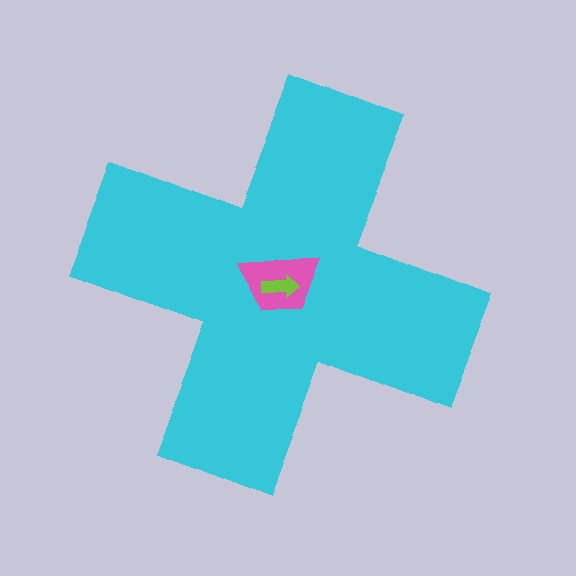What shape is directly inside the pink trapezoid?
The lime arrow.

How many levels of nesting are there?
3.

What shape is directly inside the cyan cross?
The pink trapezoid.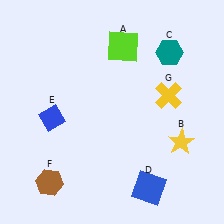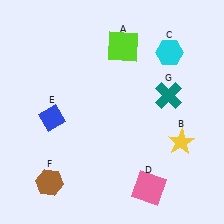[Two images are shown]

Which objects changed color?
C changed from teal to cyan. D changed from blue to pink. G changed from yellow to teal.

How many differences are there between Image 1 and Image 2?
There are 3 differences between the two images.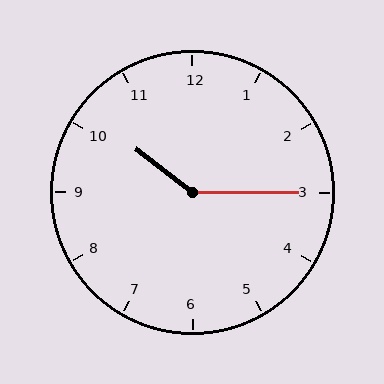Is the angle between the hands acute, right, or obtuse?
It is obtuse.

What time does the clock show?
10:15.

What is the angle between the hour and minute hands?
Approximately 142 degrees.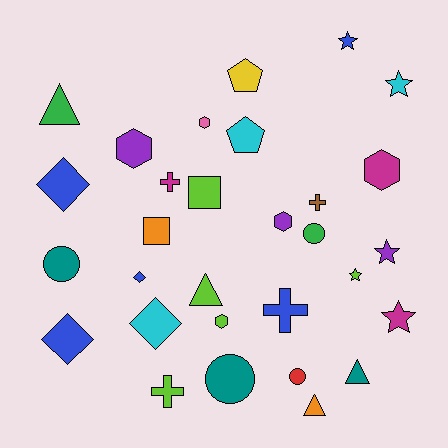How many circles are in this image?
There are 4 circles.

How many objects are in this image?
There are 30 objects.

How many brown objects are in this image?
There is 1 brown object.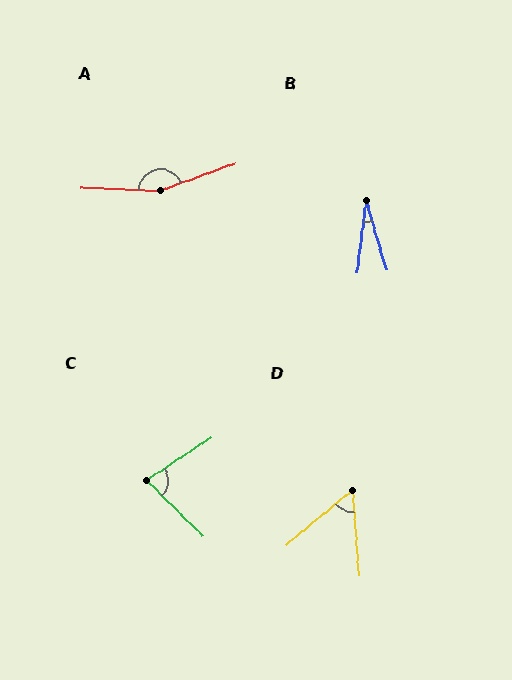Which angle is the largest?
A, at approximately 159 degrees.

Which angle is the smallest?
B, at approximately 23 degrees.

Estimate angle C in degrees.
Approximately 78 degrees.